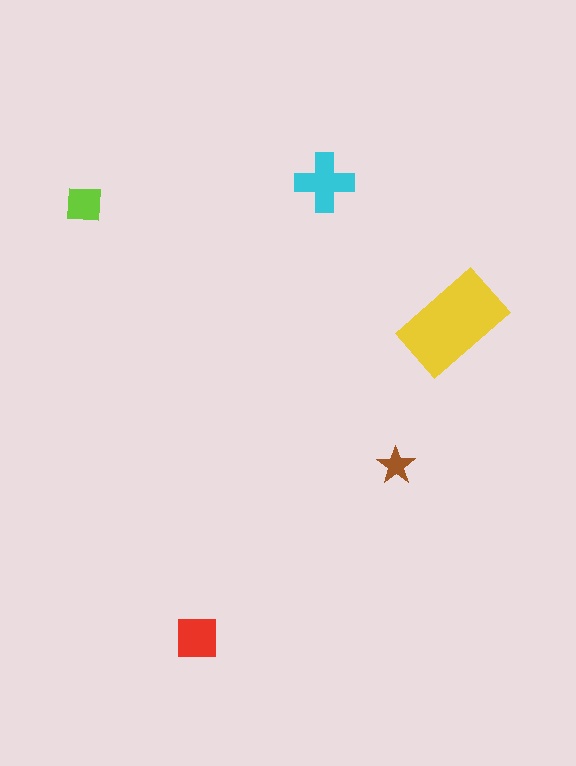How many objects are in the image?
There are 5 objects in the image.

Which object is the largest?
The yellow rectangle.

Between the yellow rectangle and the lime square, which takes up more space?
The yellow rectangle.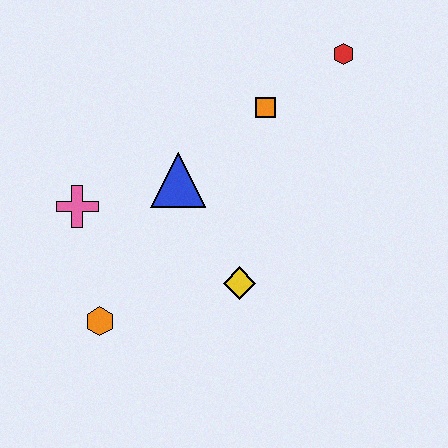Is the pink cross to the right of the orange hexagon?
No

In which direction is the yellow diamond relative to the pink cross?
The yellow diamond is to the right of the pink cross.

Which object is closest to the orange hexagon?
The pink cross is closest to the orange hexagon.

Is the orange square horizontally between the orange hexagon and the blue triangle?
No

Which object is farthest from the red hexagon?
The orange hexagon is farthest from the red hexagon.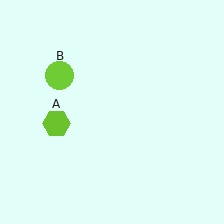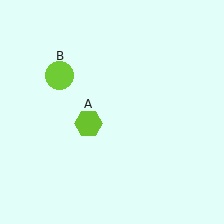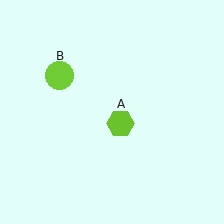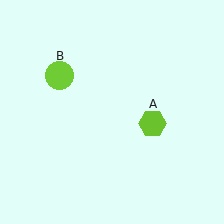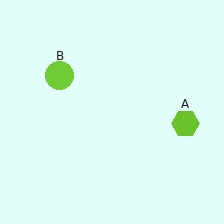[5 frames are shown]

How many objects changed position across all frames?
1 object changed position: lime hexagon (object A).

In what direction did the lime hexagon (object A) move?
The lime hexagon (object A) moved right.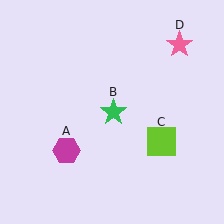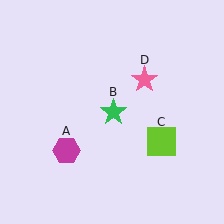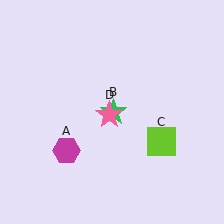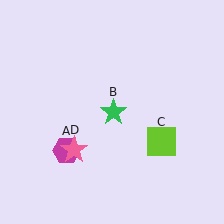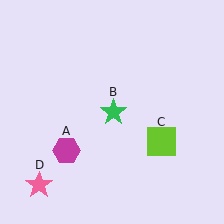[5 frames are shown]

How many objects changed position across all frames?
1 object changed position: pink star (object D).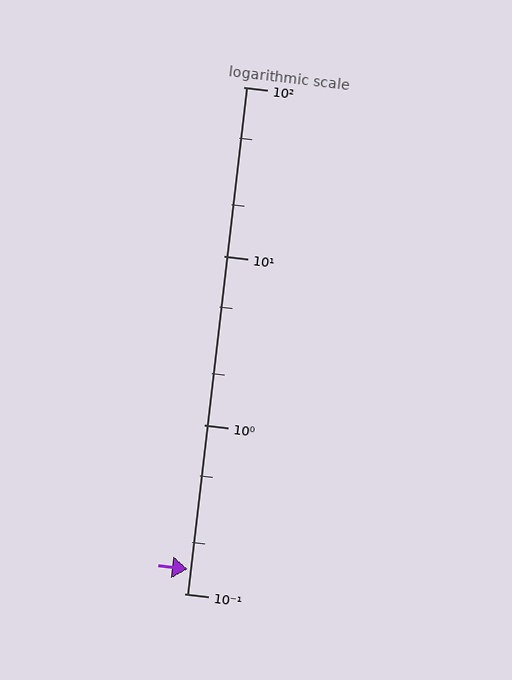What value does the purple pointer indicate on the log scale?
The pointer indicates approximately 0.14.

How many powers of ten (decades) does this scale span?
The scale spans 3 decades, from 0.1 to 100.